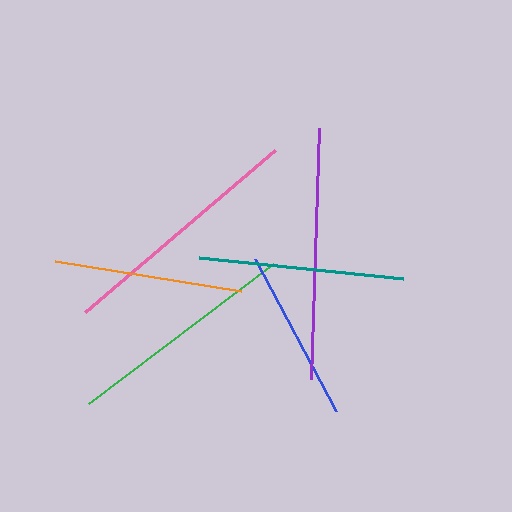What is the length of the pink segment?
The pink segment is approximately 250 pixels long.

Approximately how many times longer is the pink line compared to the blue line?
The pink line is approximately 1.4 times the length of the blue line.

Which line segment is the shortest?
The blue line is the shortest at approximately 173 pixels.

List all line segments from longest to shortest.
From longest to shortest: purple, pink, green, teal, orange, blue.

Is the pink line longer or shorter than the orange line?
The pink line is longer than the orange line.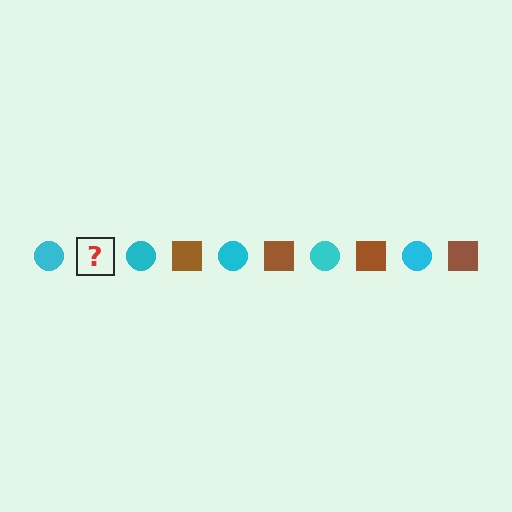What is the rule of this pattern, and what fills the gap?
The rule is that the pattern alternates between cyan circle and brown square. The gap should be filled with a brown square.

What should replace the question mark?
The question mark should be replaced with a brown square.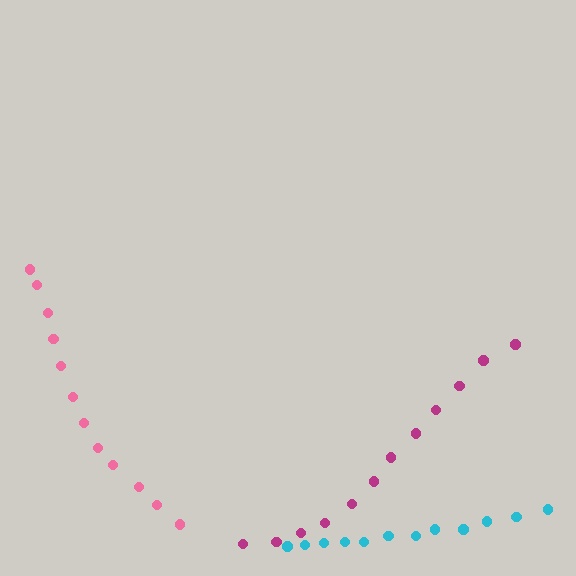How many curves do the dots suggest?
There are 3 distinct paths.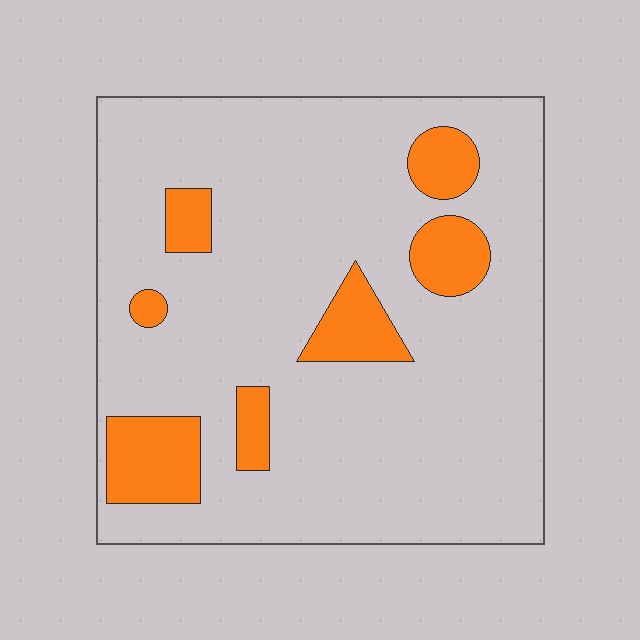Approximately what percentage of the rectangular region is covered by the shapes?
Approximately 15%.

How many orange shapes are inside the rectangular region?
7.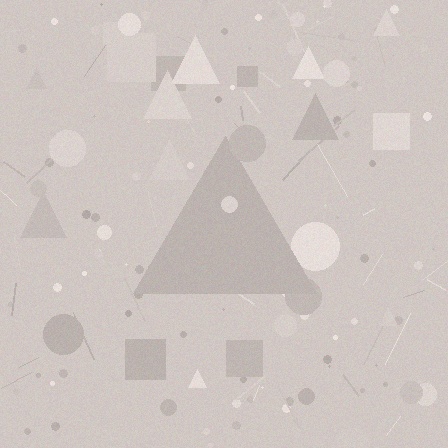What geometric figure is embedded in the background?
A triangle is embedded in the background.